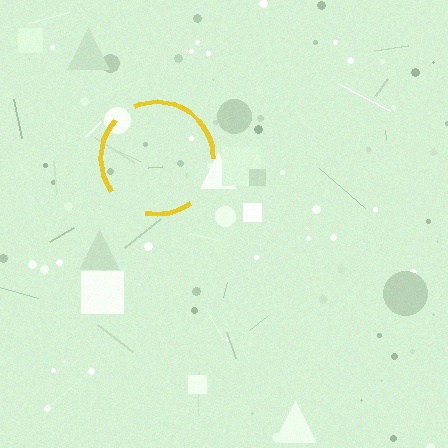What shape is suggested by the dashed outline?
The dashed outline suggests a circle.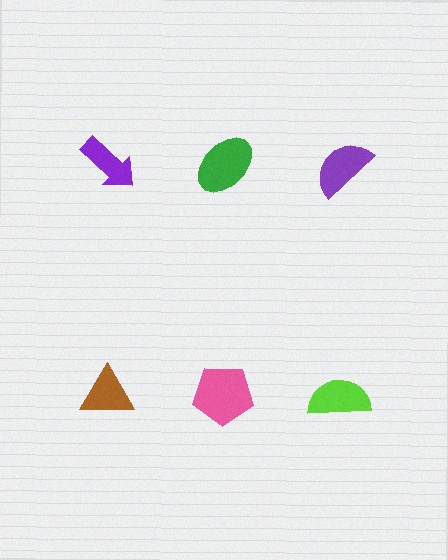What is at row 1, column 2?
A green ellipse.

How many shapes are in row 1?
3 shapes.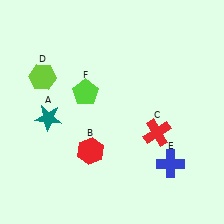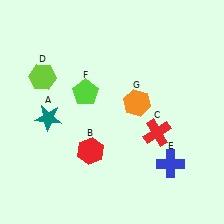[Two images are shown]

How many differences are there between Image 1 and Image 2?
There is 1 difference between the two images.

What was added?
An orange hexagon (G) was added in Image 2.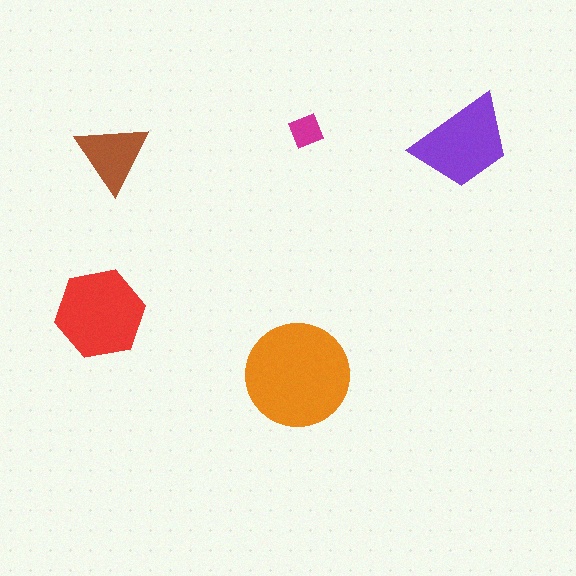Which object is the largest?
The orange circle.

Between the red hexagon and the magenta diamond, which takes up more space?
The red hexagon.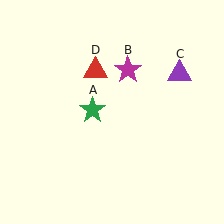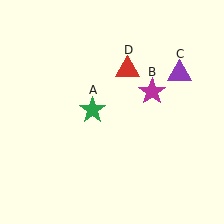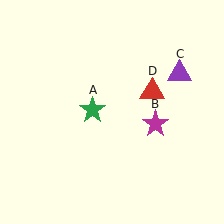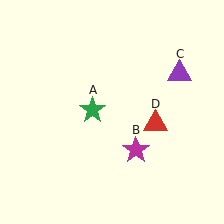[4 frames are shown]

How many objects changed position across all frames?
2 objects changed position: magenta star (object B), red triangle (object D).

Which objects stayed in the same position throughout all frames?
Green star (object A) and purple triangle (object C) remained stationary.